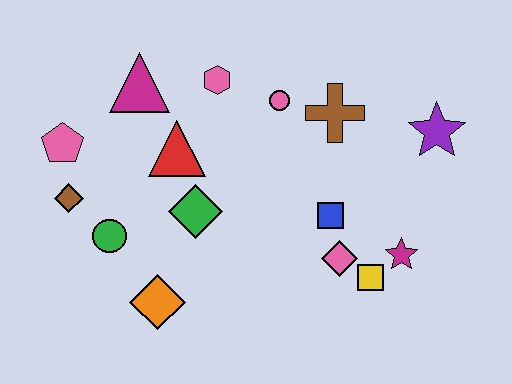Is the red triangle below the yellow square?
No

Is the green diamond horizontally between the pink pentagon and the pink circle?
Yes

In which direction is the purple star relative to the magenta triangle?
The purple star is to the right of the magenta triangle.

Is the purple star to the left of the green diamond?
No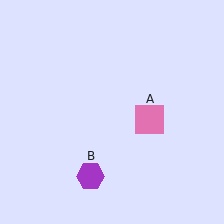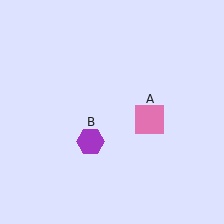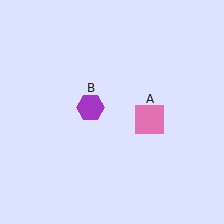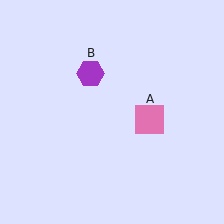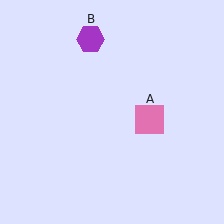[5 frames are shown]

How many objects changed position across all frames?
1 object changed position: purple hexagon (object B).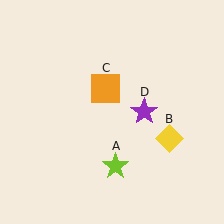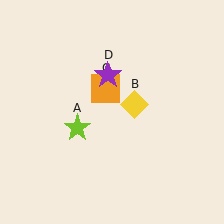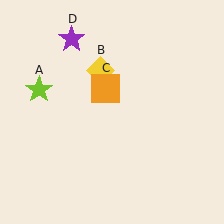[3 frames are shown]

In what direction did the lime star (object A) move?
The lime star (object A) moved up and to the left.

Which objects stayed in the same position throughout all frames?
Orange square (object C) remained stationary.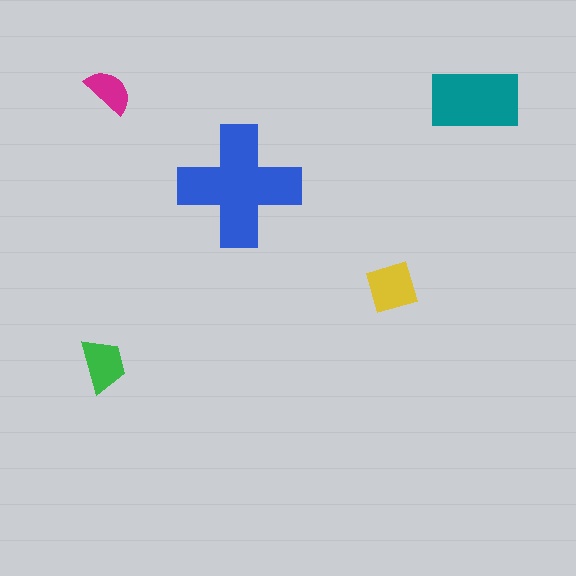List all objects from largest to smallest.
The blue cross, the teal rectangle, the yellow diamond, the green trapezoid, the magenta semicircle.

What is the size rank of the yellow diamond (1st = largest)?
3rd.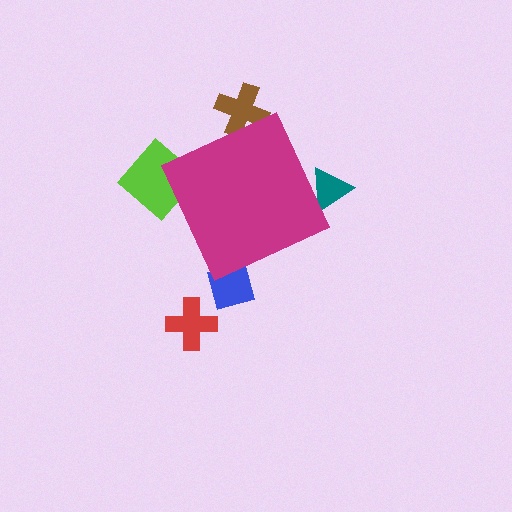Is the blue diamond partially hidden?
Yes, the blue diamond is partially hidden behind the magenta diamond.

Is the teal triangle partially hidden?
Yes, the teal triangle is partially hidden behind the magenta diamond.